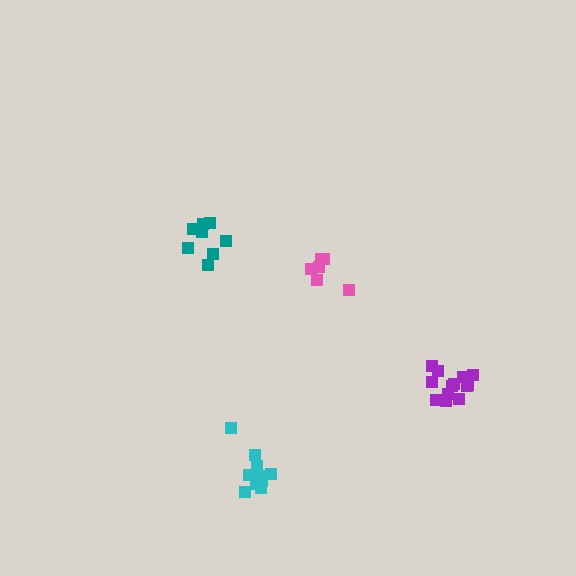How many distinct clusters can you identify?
There are 4 distinct clusters.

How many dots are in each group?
Group 1: 11 dots, Group 2: 7 dots, Group 3: 8 dots, Group 4: 13 dots (39 total).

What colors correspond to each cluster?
The clusters are colored: cyan, pink, teal, purple.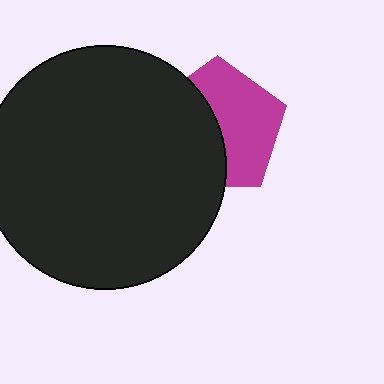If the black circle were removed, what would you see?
You would see the complete magenta pentagon.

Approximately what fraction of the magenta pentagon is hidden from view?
Roughly 47% of the magenta pentagon is hidden behind the black circle.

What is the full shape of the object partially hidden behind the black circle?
The partially hidden object is a magenta pentagon.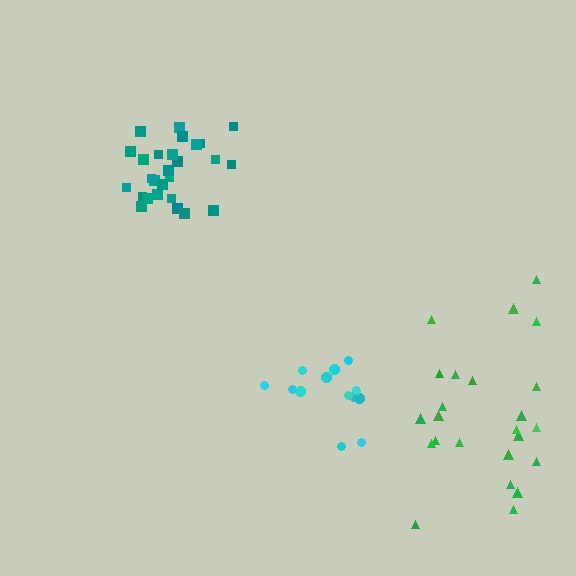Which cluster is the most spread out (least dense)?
Green.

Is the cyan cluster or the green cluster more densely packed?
Cyan.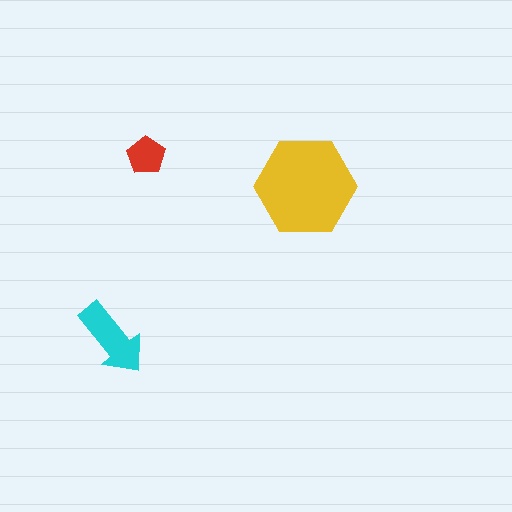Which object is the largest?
The yellow hexagon.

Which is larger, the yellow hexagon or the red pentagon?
The yellow hexagon.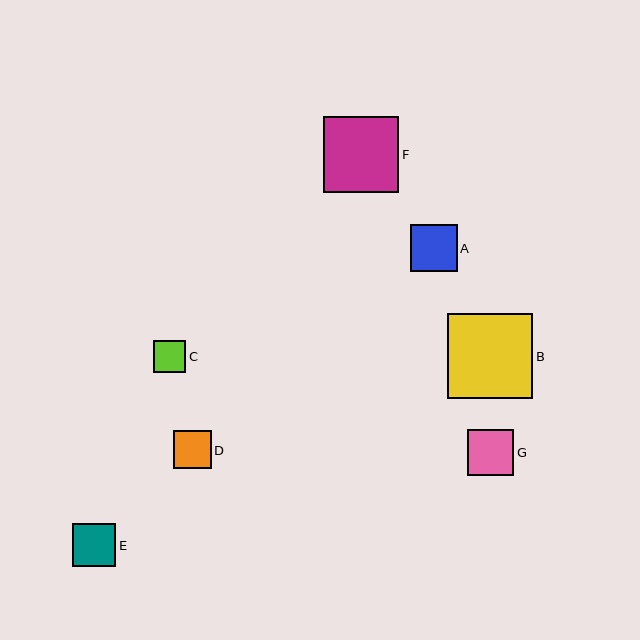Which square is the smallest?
Square C is the smallest with a size of approximately 32 pixels.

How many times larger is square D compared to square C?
Square D is approximately 1.2 times the size of square C.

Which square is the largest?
Square B is the largest with a size of approximately 85 pixels.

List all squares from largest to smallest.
From largest to smallest: B, F, G, A, E, D, C.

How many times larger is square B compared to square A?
Square B is approximately 1.8 times the size of square A.